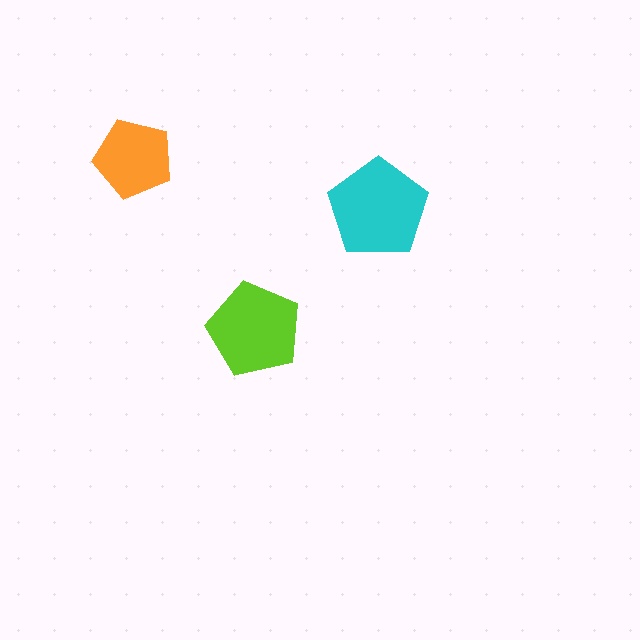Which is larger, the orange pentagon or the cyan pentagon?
The cyan one.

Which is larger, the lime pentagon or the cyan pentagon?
The cyan one.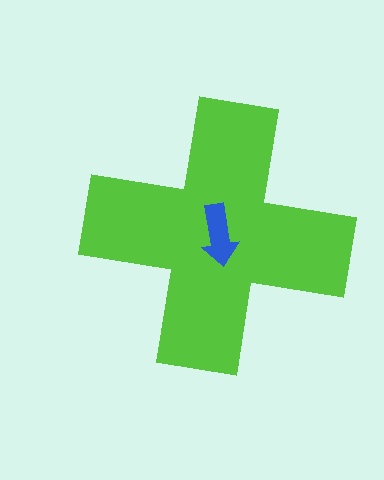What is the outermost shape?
The lime cross.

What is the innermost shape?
The blue arrow.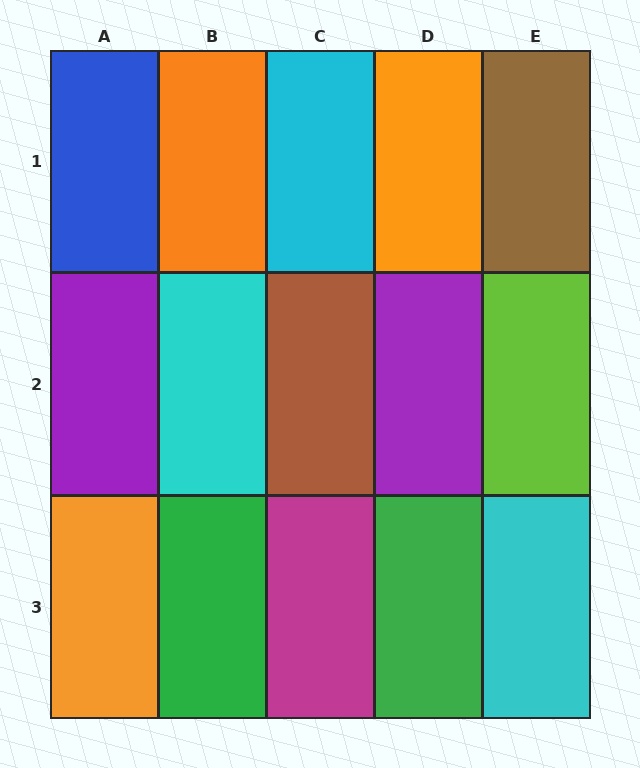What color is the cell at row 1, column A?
Blue.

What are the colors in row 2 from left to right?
Purple, cyan, brown, purple, lime.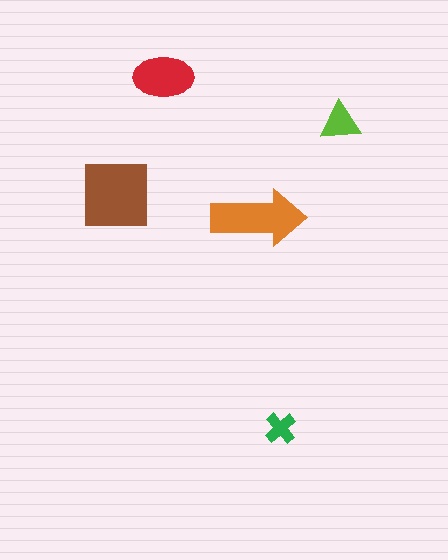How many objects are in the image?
There are 5 objects in the image.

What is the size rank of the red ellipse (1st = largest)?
3rd.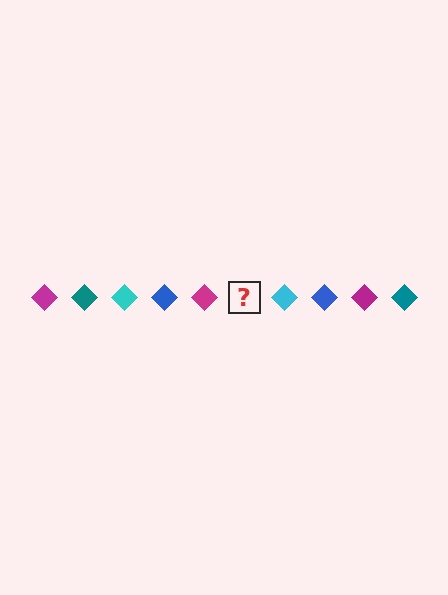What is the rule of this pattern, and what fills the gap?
The rule is that the pattern cycles through magenta, teal, cyan, blue diamonds. The gap should be filled with a teal diamond.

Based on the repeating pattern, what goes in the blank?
The blank should be a teal diamond.